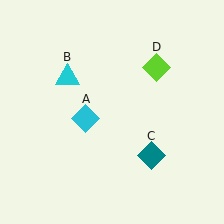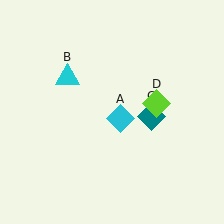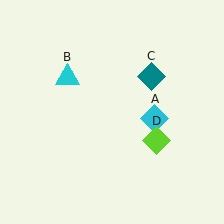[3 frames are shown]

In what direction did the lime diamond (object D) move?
The lime diamond (object D) moved down.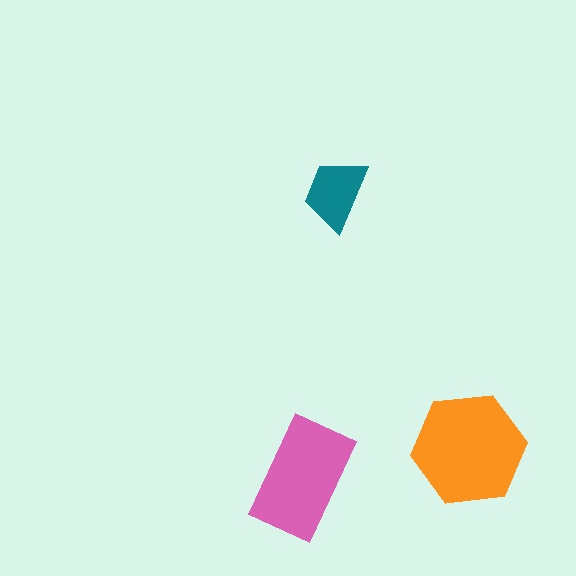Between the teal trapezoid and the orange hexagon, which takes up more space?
The orange hexagon.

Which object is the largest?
The orange hexagon.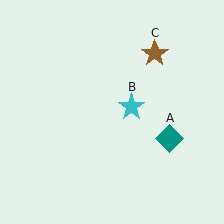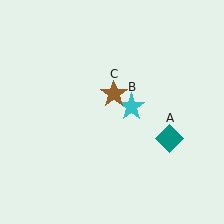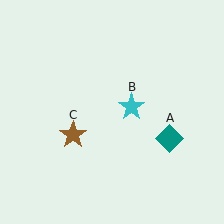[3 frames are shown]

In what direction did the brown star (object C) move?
The brown star (object C) moved down and to the left.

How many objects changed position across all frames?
1 object changed position: brown star (object C).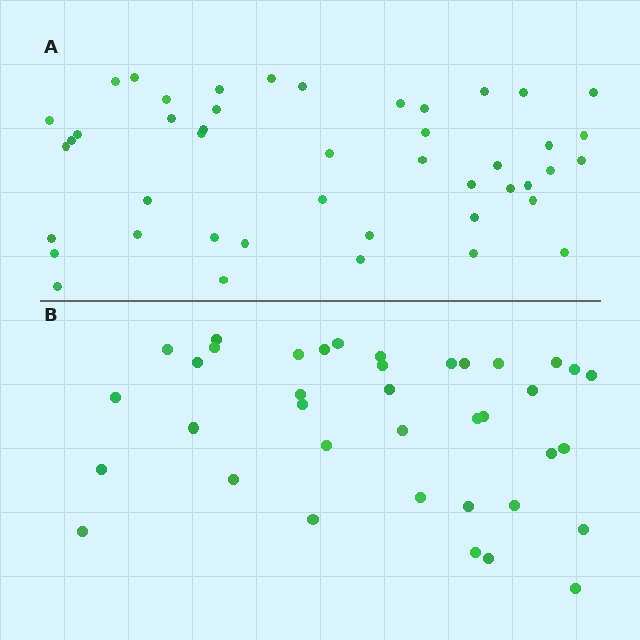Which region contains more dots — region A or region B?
Region A (the top region) has more dots.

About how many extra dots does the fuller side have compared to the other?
Region A has roughly 8 or so more dots than region B.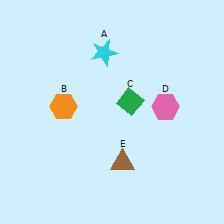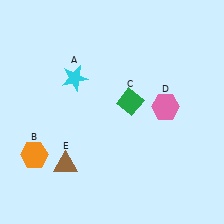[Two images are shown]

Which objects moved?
The objects that moved are: the cyan star (A), the orange hexagon (B), the brown triangle (E).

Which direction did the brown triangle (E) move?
The brown triangle (E) moved left.